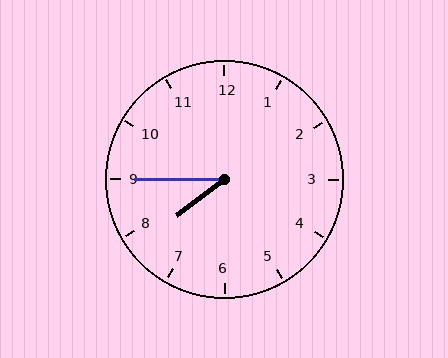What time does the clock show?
7:45.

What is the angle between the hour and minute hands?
Approximately 38 degrees.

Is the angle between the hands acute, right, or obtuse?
It is acute.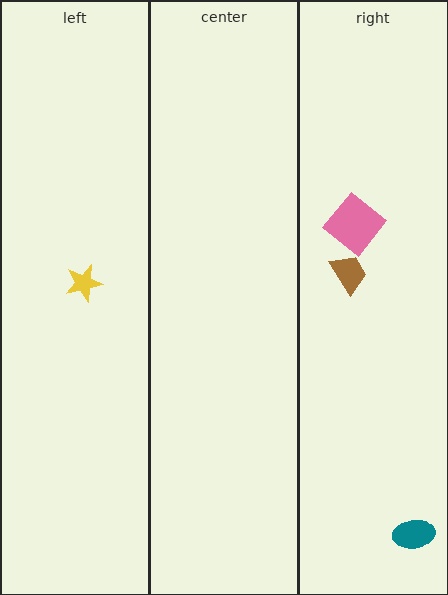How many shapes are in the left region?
1.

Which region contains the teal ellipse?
The right region.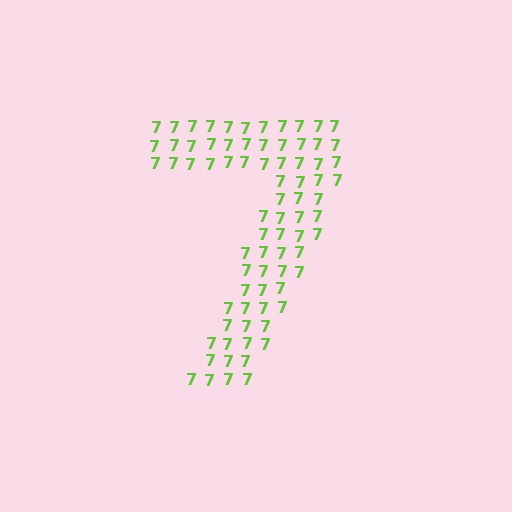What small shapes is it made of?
It is made of small digit 7's.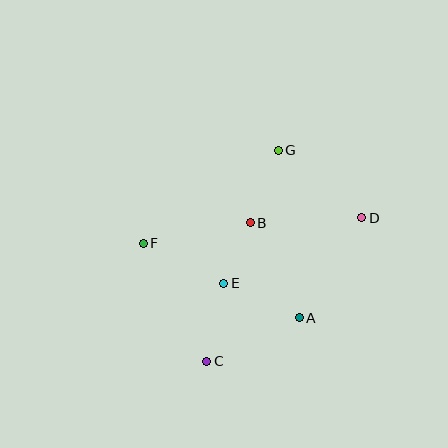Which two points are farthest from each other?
Points C and G are farthest from each other.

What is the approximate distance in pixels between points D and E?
The distance between D and E is approximately 153 pixels.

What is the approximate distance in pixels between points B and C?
The distance between B and C is approximately 145 pixels.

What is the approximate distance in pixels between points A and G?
The distance between A and G is approximately 169 pixels.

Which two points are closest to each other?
Points B and E are closest to each other.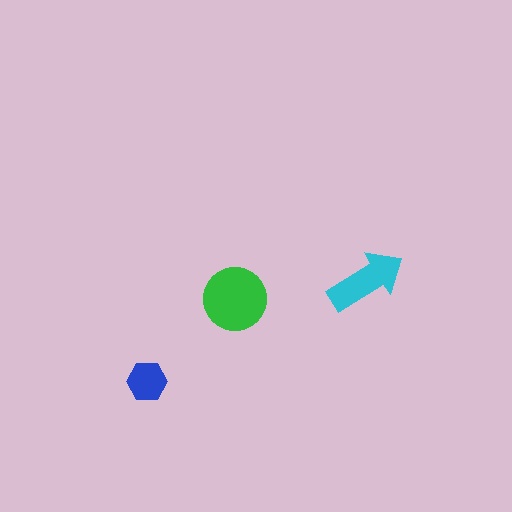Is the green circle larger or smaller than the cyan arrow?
Larger.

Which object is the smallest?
The blue hexagon.